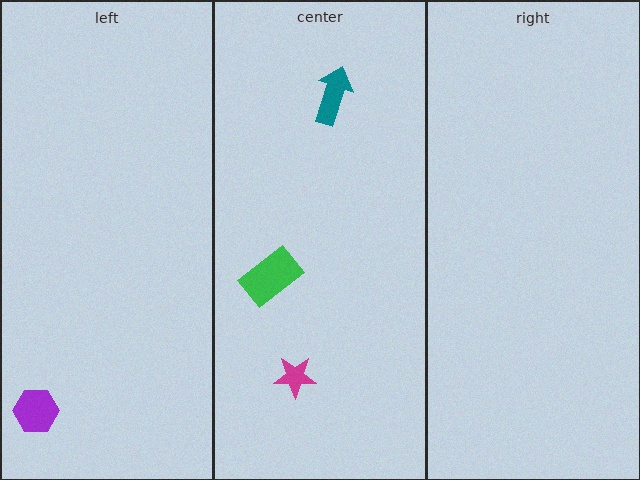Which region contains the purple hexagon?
The left region.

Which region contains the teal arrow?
The center region.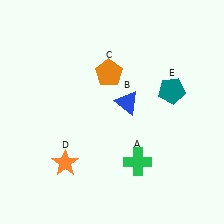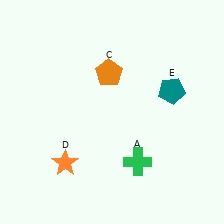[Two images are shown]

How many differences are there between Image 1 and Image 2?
There is 1 difference between the two images.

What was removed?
The blue triangle (B) was removed in Image 2.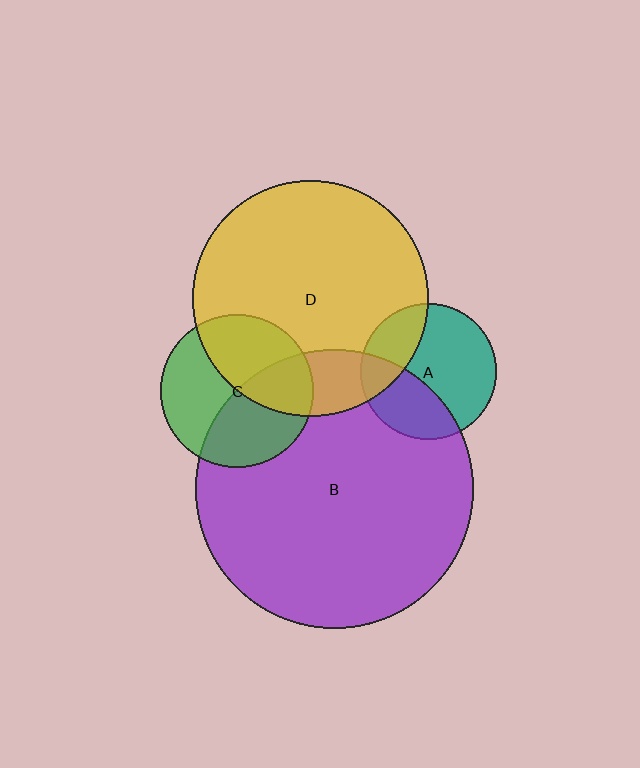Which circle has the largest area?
Circle B (purple).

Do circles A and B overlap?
Yes.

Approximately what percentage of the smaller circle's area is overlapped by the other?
Approximately 35%.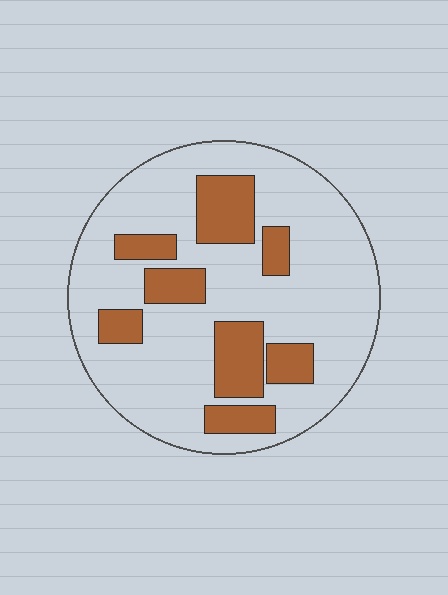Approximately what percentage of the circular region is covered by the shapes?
Approximately 25%.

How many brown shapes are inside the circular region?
8.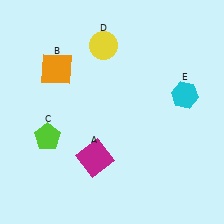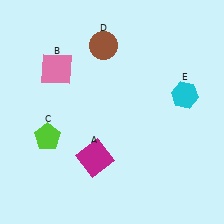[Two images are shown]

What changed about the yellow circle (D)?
In Image 1, D is yellow. In Image 2, it changed to brown.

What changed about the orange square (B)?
In Image 1, B is orange. In Image 2, it changed to pink.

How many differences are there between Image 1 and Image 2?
There are 2 differences between the two images.